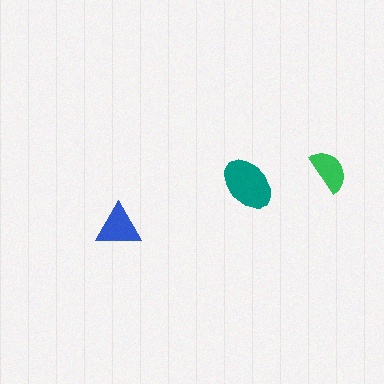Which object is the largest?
The teal ellipse.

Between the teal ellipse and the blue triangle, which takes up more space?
The teal ellipse.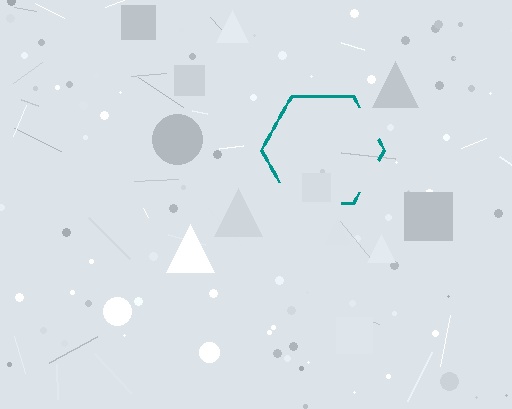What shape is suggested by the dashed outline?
The dashed outline suggests a hexagon.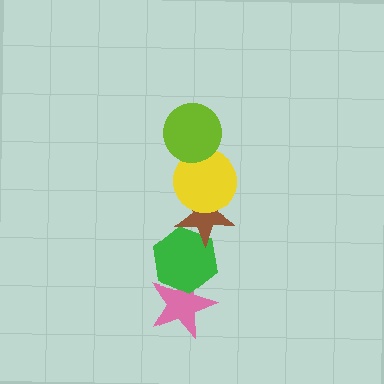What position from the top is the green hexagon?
The green hexagon is 4th from the top.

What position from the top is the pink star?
The pink star is 5th from the top.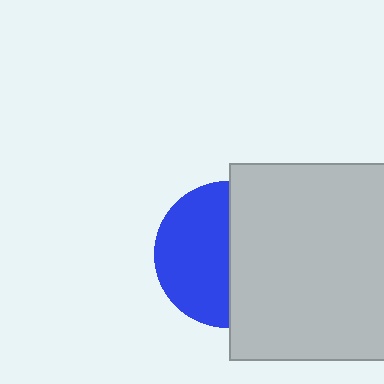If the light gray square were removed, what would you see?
You would see the complete blue circle.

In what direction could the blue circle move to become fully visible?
The blue circle could move left. That would shift it out from behind the light gray square entirely.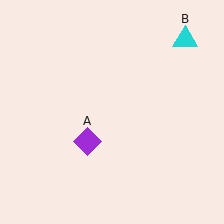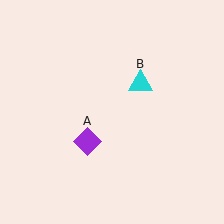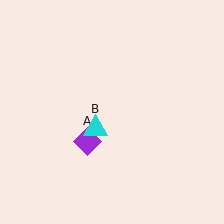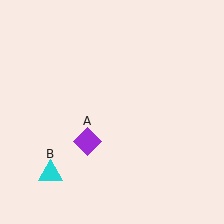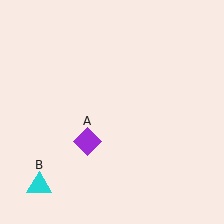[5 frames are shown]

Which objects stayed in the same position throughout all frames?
Purple diamond (object A) remained stationary.